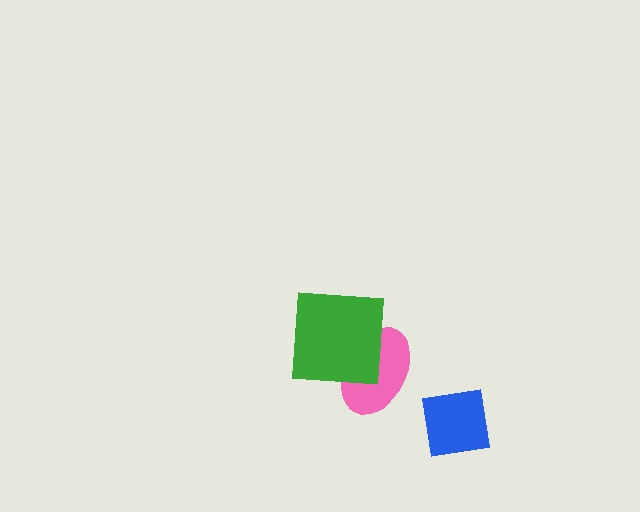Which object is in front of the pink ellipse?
The green square is in front of the pink ellipse.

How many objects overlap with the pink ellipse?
1 object overlaps with the pink ellipse.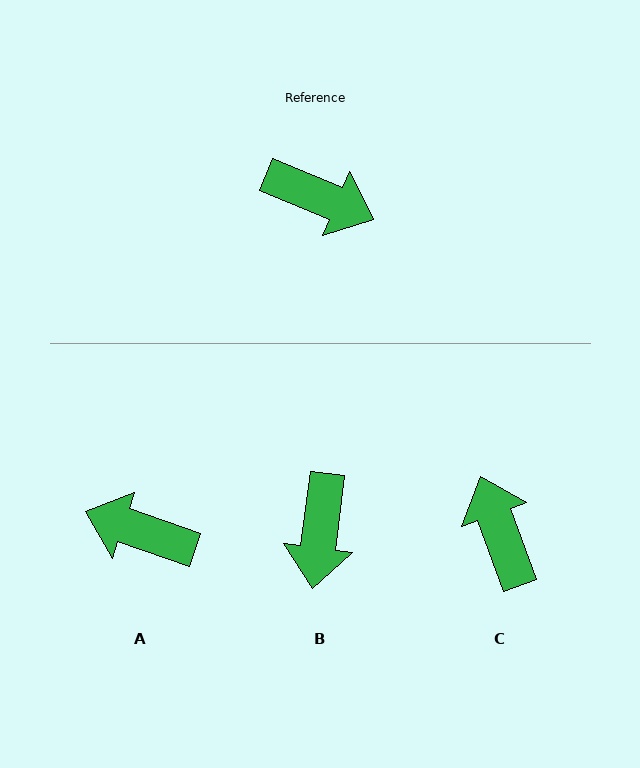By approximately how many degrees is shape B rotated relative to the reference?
Approximately 75 degrees clockwise.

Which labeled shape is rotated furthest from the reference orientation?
A, about 177 degrees away.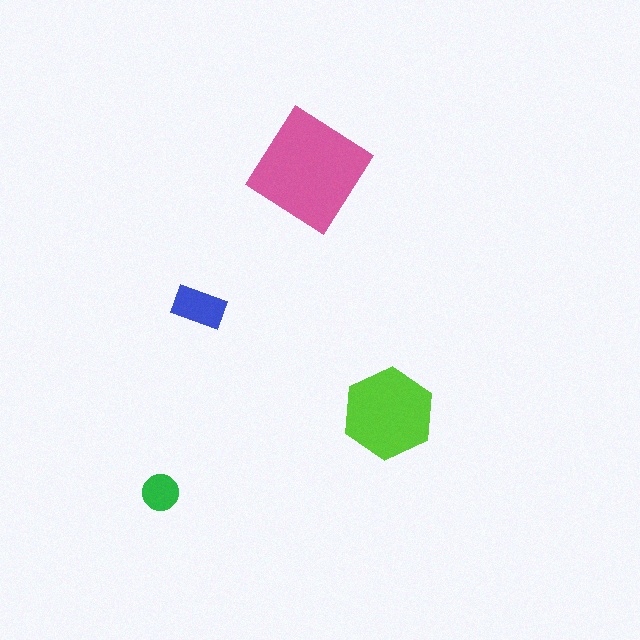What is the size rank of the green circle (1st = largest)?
4th.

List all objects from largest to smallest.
The pink diamond, the lime hexagon, the blue rectangle, the green circle.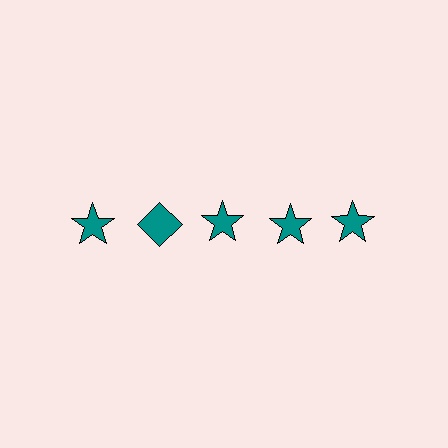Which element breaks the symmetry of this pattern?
The teal diamond in the top row, second from left column breaks the symmetry. All other shapes are teal stars.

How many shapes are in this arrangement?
There are 5 shapes arranged in a grid pattern.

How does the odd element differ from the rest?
It has a different shape: diamond instead of star.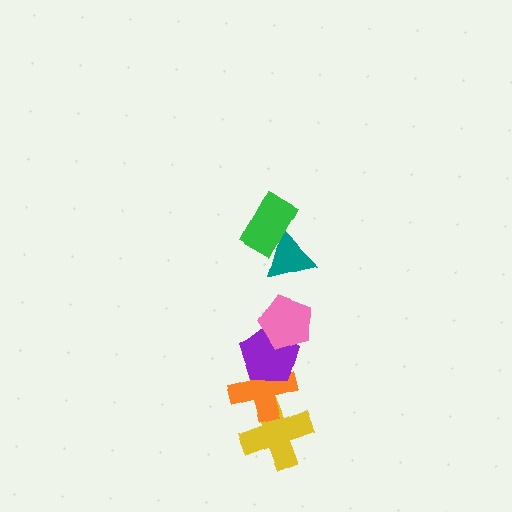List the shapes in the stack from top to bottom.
From top to bottom: the green rectangle, the teal triangle, the pink pentagon, the purple pentagon, the orange cross, the yellow cross.